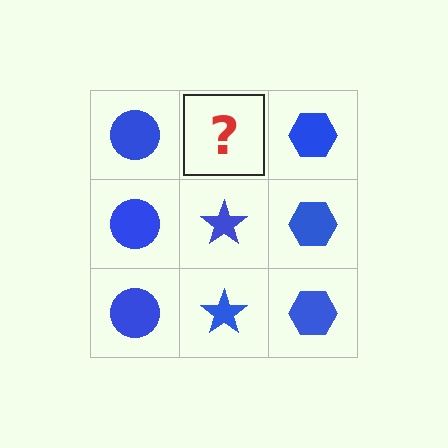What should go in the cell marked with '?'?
The missing cell should contain a blue star.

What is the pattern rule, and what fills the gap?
The rule is that each column has a consistent shape. The gap should be filled with a blue star.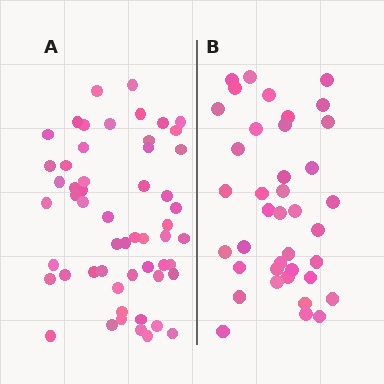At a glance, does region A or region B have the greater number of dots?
Region A (the left region) has more dots.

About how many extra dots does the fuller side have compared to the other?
Region A has approximately 15 more dots than region B.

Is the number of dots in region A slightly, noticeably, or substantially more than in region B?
Region A has noticeably more, but not dramatically so. The ratio is roughly 1.4 to 1.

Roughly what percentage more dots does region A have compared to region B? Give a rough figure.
About 40% more.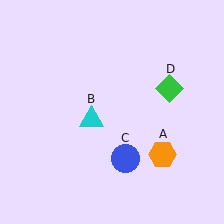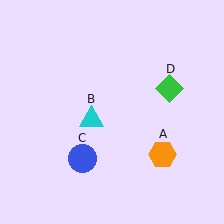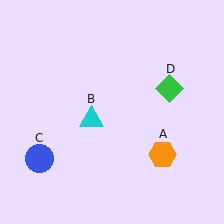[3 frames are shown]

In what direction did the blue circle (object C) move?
The blue circle (object C) moved left.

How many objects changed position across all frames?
1 object changed position: blue circle (object C).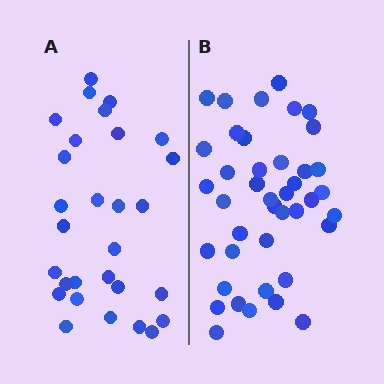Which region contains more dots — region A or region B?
Region B (the right region) has more dots.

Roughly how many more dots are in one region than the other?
Region B has roughly 12 or so more dots than region A.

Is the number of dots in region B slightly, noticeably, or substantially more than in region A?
Region B has noticeably more, but not dramatically so. The ratio is roughly 1.4 to 1.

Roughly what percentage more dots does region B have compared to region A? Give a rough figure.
About 40% more.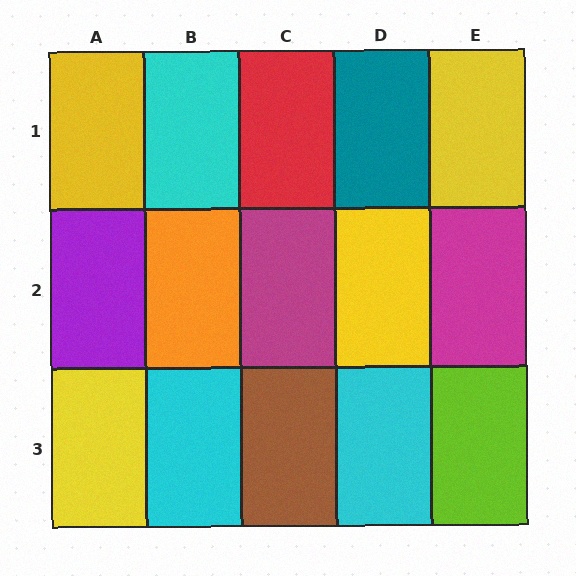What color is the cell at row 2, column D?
Yellow.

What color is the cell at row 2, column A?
Purple.